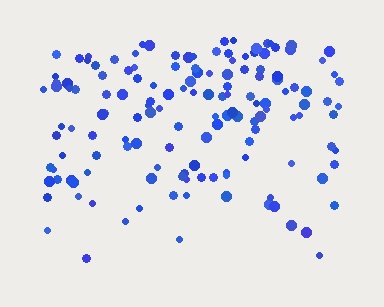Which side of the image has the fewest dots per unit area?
The bottom.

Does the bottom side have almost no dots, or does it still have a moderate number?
Still a moderate number, just noticeably fewer than the top.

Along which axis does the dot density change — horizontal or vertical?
Vertical.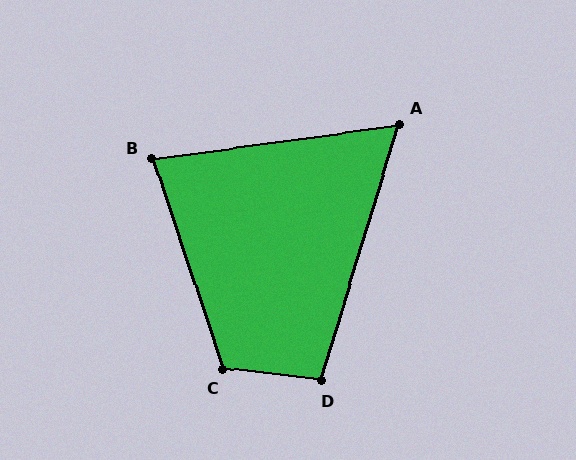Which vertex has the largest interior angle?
C, at approximately 115 degrees.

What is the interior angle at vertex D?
Approximately 101 degrees (obtuse).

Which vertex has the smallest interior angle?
A, at approximately 65 degrees.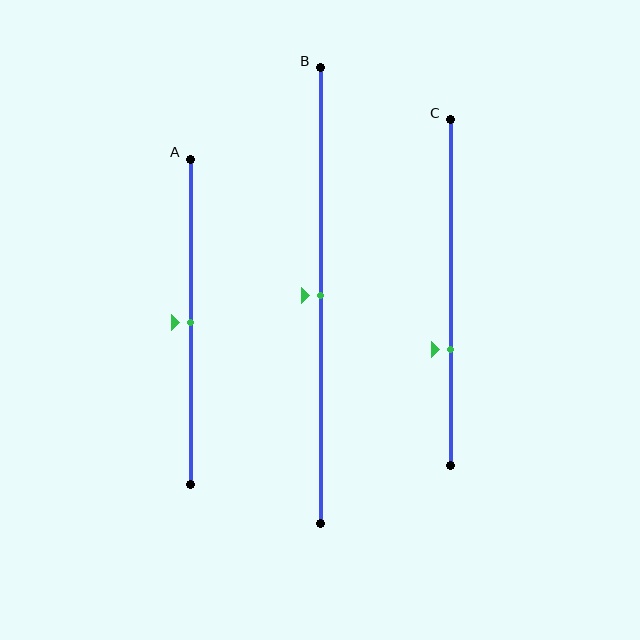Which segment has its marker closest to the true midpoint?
Segment A has its marker closest to the true midpoint.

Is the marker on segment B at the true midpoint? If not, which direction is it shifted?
Yes, the marker on segment B is at the true midpoint.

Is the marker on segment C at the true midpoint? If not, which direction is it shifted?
No, the marker on segment C is shifted downward by about 16% of the segment length.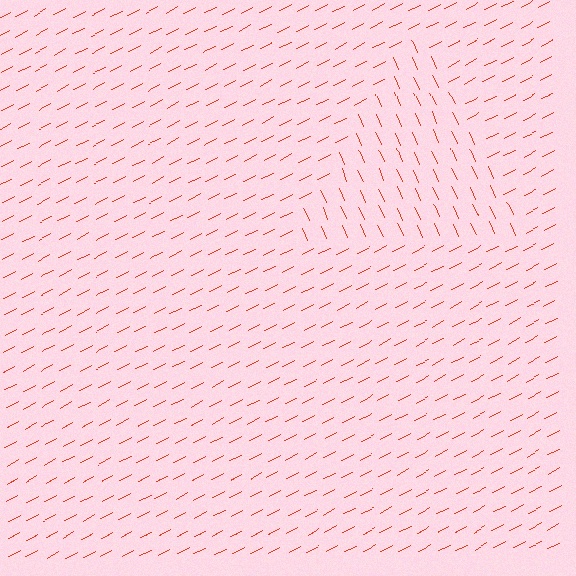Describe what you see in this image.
The image is filled with small red line segments. A triangle region in the image has lines oriented differently from the surrounding lines, creating a visible texture boundary.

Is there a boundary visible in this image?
Yes, there is a texture boundary formed by a change in line orientation.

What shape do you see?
I see a triangle.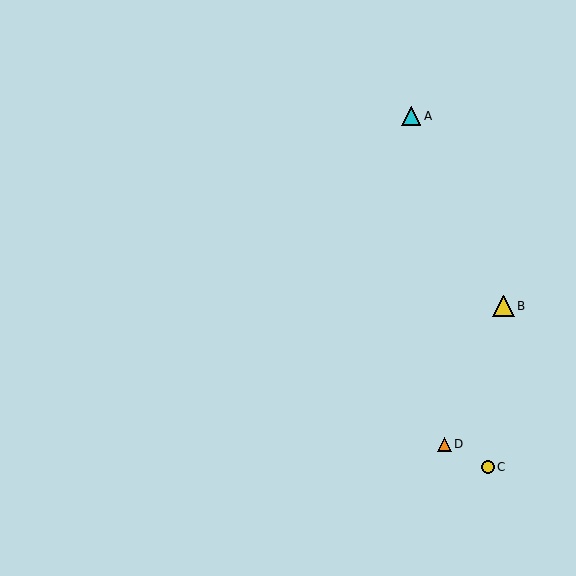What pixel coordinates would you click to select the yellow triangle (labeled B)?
Click at (503, 306) to select the yellow triangle B.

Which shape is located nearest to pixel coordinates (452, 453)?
The orange triangle (labeled D) at (444, 444) is nearest to that location.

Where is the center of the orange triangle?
The center of the orange triangle is at (444, 444).